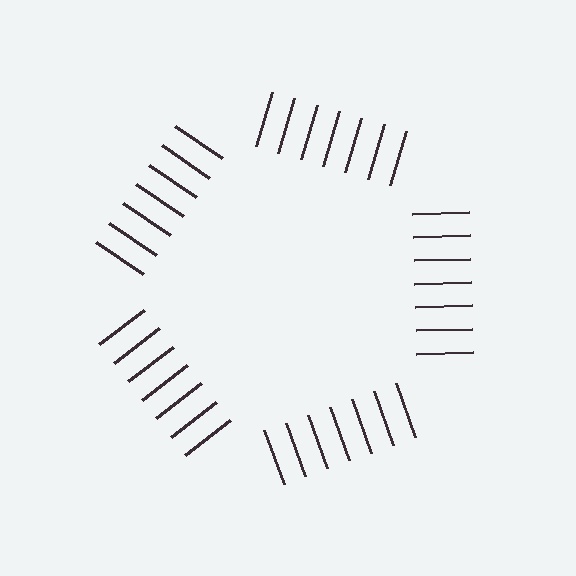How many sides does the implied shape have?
5 sides — the line-ends trace a pentagon.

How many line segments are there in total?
35 — 7 along each of the 5 edges.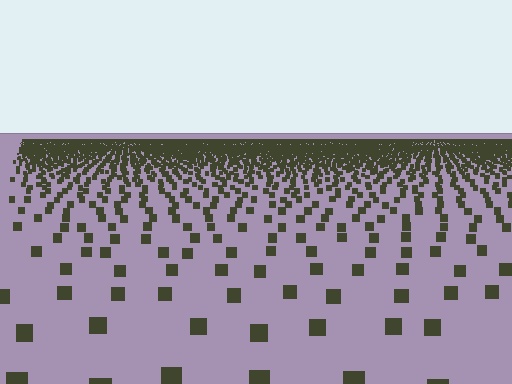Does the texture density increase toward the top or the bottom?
Density increases toward the top.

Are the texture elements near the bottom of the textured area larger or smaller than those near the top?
Larger. Near the bottom, elements are closer to the viewer and appear at a bigger on-screen size.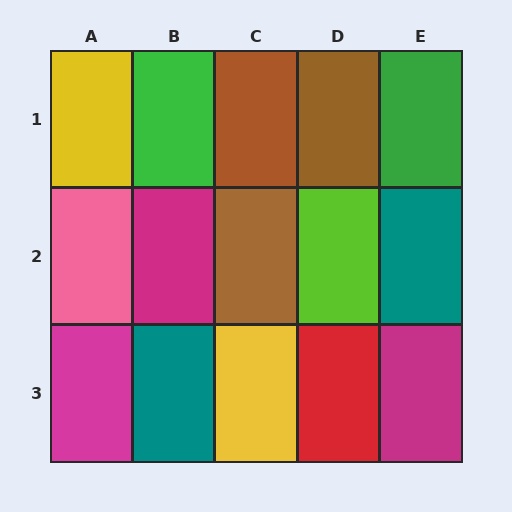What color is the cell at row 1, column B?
Green.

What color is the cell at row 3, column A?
Magenta.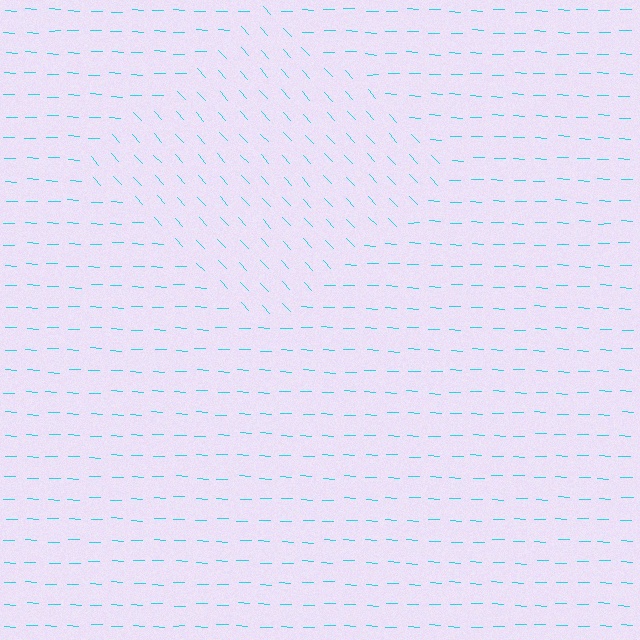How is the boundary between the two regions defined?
The boundary is defined purely by a change in line orientation (approximately 45 degrees difference). All lines are the same color and thickness.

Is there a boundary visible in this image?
Yes, there is a texture boundary formed by a change in line orientation.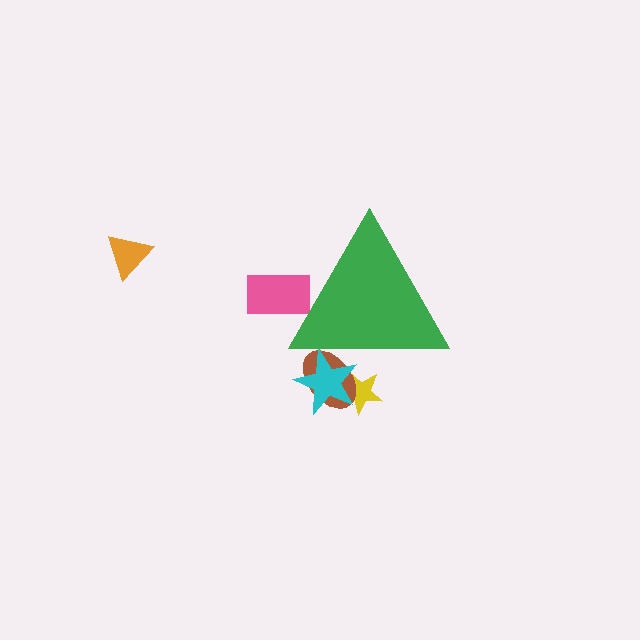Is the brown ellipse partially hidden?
Yes, the brown ellipse is partially hidden behind the green triangle.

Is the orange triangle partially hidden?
No, the orange triangle is fully visible.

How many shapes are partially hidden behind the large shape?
4 shapes are partially hidden.